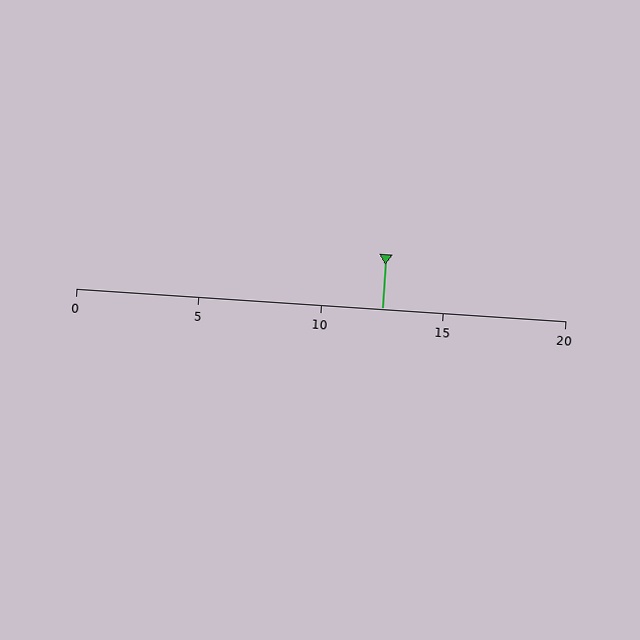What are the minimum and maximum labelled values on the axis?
The axis runs from 0 to 20.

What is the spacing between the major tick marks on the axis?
The major ticks are spaced 5 apart.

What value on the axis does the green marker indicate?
The marker indicates approximately 12.5.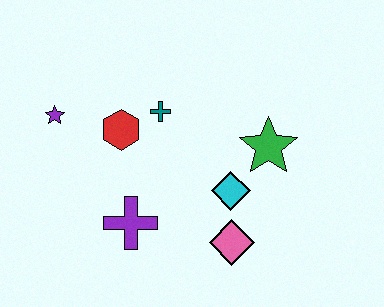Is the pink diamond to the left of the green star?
Yes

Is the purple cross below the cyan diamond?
Yes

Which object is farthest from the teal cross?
The pink diamond is farthest from the teal cross.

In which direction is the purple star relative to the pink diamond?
The purple star is to the left of the pink diamond.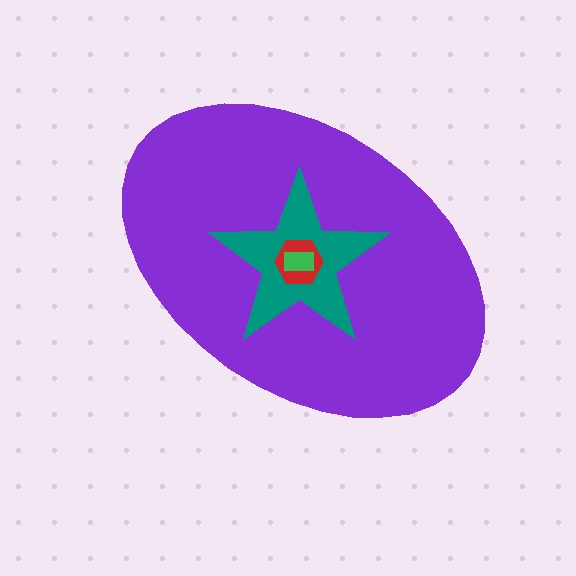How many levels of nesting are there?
4.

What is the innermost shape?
The green rectangle.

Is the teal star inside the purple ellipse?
Yes.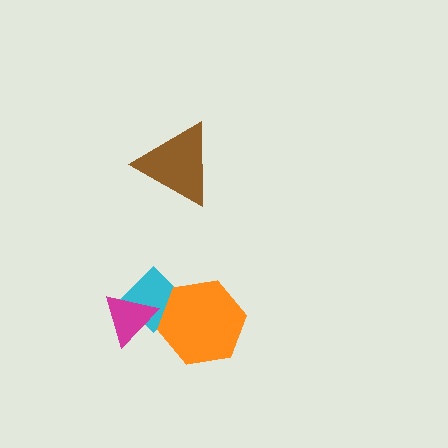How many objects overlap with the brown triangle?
0 objects overlap with the brown triangle.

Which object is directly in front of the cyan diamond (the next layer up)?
The orange hexagon is directly in front of the cyan diamond.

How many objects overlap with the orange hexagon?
1 object overlaps with the orange hexagon.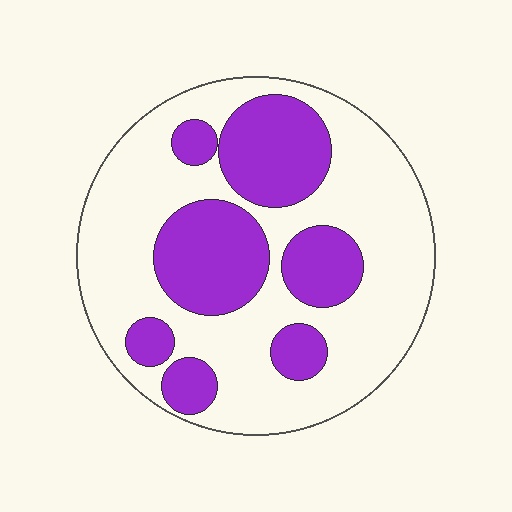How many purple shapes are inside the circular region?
7.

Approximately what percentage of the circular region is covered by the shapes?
Approximately 35%.